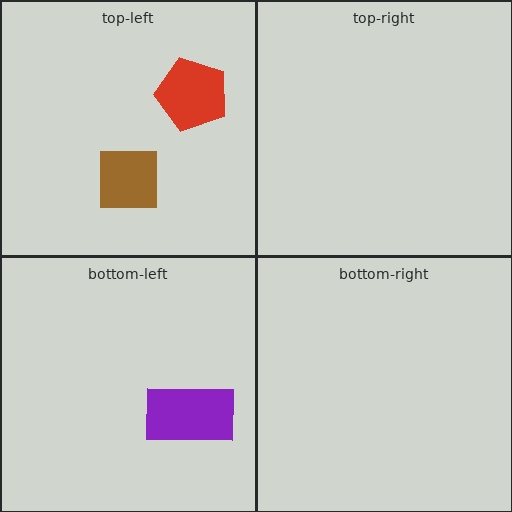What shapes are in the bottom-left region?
The purple rectangle.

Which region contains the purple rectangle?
The bottom-left region.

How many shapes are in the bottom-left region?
1.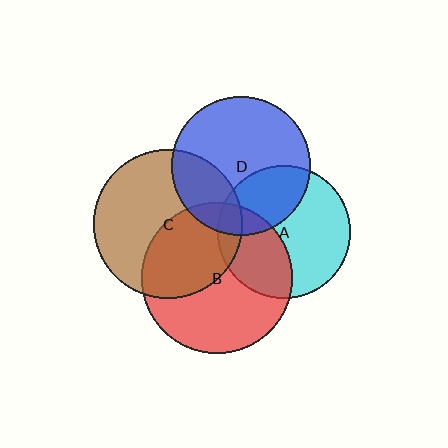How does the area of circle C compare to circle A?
Approximately 1.3 times.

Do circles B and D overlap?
Yes.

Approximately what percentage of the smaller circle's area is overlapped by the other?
Approximately 10%.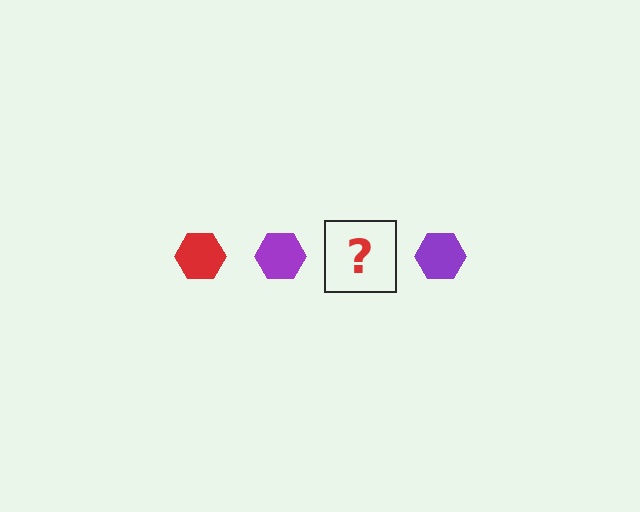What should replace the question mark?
The question mark should be replaced with a red hexagon.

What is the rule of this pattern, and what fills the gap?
The rule is that the pattern cycles through red, purple hexagons. The gap should be filled with a red hexagon.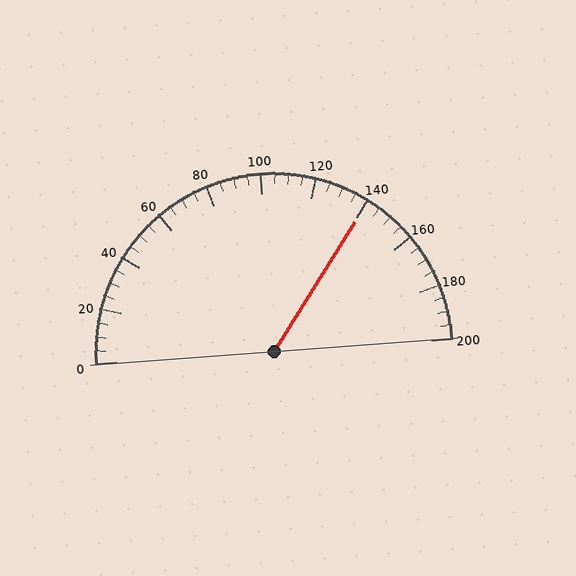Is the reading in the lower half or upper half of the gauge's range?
The reading is in the upper half of the range (0 to 200).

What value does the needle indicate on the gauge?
The needle indicates approximately 140.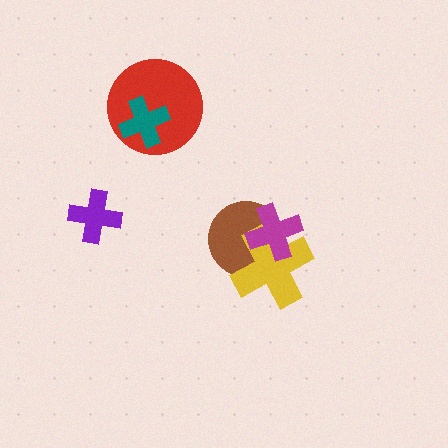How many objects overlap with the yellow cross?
2 objects overlap with the yellow cross.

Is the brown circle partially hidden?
Yes, it is partially covered by another shape.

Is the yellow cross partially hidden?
Yes, it is partially covered by another shape.